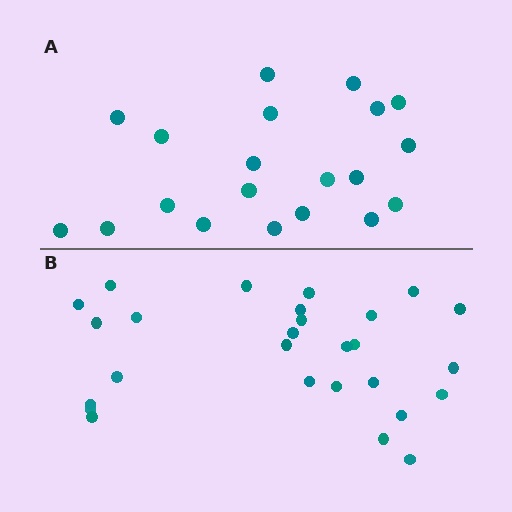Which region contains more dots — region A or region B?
Region B (the bottom region) has more dots.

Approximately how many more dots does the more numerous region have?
Region B has roughly 8 or so more dots than region A.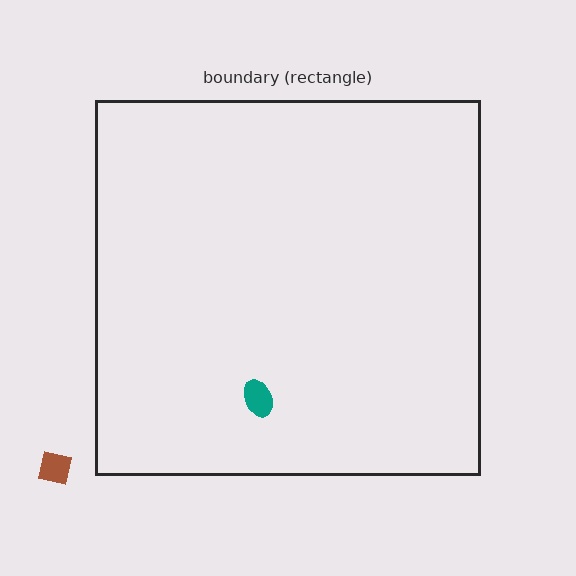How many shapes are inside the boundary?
1 inside, 1 outside.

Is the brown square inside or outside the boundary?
Outside.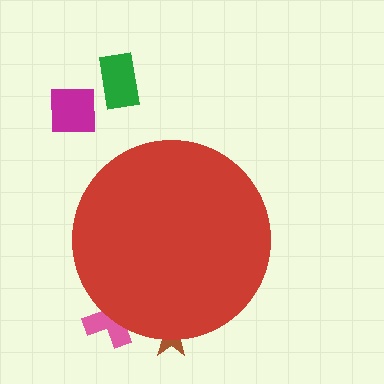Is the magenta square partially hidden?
No, the magenta square is fully visible.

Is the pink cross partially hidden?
Yes, the pink cross is partially hidden behind the red circle.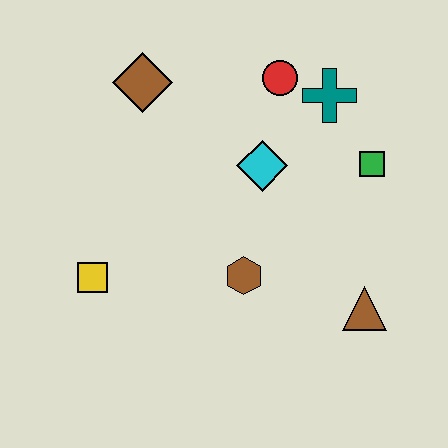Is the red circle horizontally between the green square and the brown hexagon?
Yes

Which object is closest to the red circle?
The teal cross is closest to the red circle.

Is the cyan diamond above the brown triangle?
Yes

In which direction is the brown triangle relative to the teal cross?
The brown triangle is below the teal cross.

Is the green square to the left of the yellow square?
No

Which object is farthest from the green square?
The yellow square is farthest from the green square.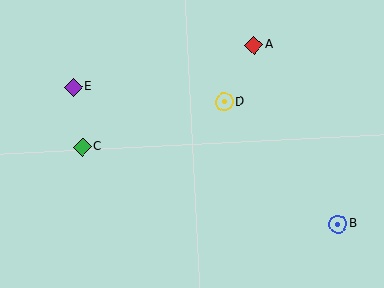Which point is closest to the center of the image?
Point D at (224, 102) is closest to the center.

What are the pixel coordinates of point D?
Point D is at (224, 102).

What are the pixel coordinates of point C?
Point C is at (82, 147).